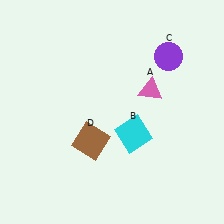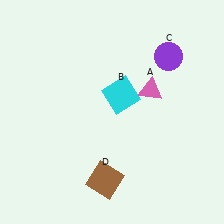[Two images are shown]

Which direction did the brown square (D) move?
The brown square (D) moved down.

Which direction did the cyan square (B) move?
The cyan square (B) moved up.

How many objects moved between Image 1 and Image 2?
2 objects moved between the two images.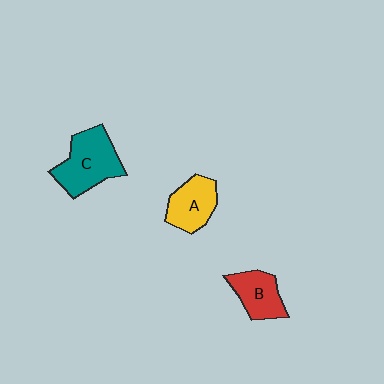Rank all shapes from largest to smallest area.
From largest to smallest: C (teal), A (yellow), B (red).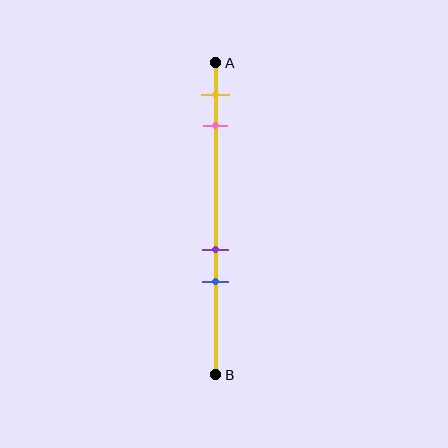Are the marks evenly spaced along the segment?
No, the marks are not evenly spaced.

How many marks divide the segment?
There are 4 marks dividing the segment.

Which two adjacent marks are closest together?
The purple and blue marks are the closest adjacent pair.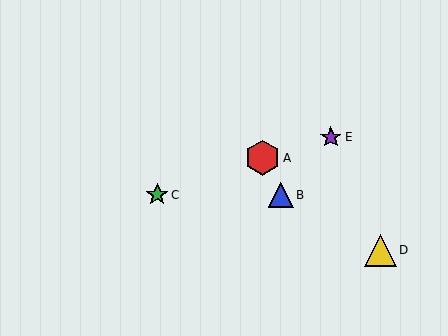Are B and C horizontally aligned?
Yes, both are at y≈195.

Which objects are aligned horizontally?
Objects B, C are aligned horizontally.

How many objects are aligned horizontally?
2 objects (B, C) are aligned horizontally.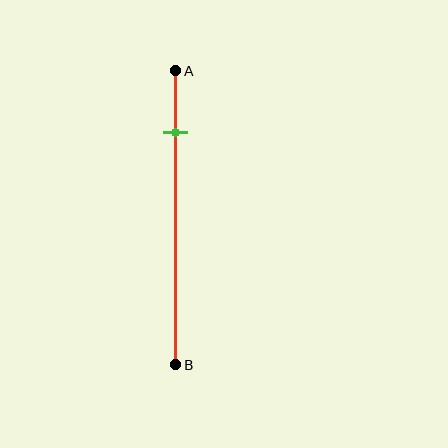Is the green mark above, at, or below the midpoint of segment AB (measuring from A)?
The green mark is above the midpoint of segment AB.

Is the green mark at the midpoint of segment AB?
No, the mark is at about 20% from A, not at the 50% midpoint.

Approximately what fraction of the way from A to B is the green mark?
The green mark is approximately 20% of the way from A to B.